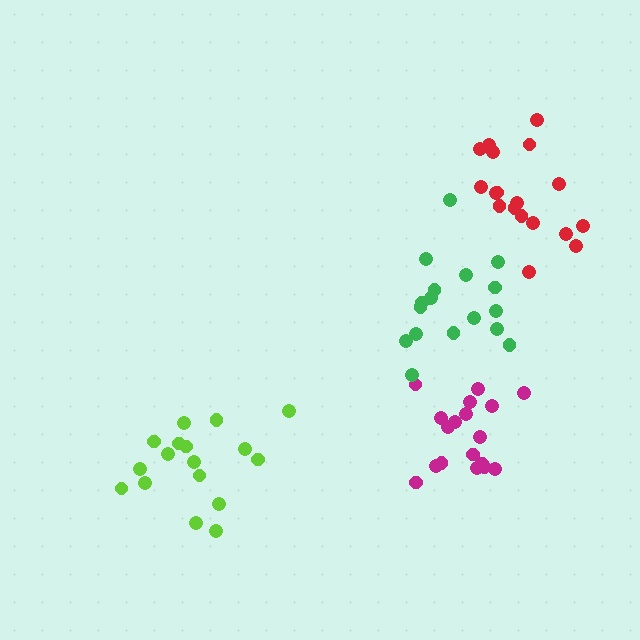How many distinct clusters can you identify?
There are 4 distinct clusters.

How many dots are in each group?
Group 1: 18 dots, Group 2: 17 dots, Group 3: 17 dots, Group 4: 18 dots (70 total).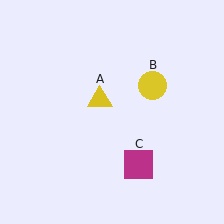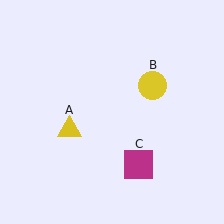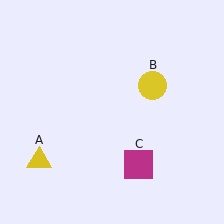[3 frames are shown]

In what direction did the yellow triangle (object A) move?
The yellow triangle (object A) moved down and to the left.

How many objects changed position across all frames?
1 object changed position: yellow triangle (object A).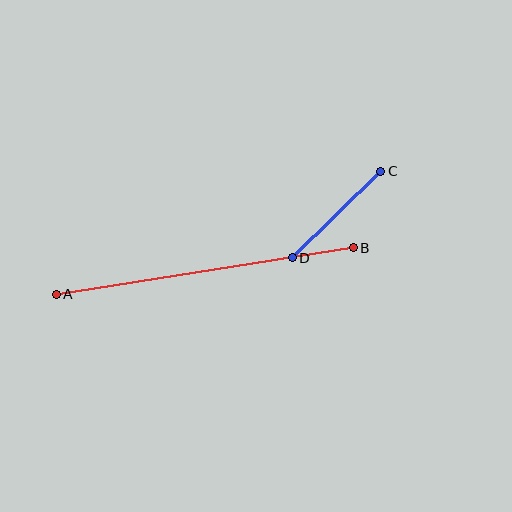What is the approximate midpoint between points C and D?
The midpoint is at approximately (336, 214) pixels.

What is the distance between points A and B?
The distance is approximately 300 pixels.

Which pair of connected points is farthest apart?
Points A and B are farthest apart.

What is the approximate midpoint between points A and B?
The midpoint is at approximately (205, 271) pixels.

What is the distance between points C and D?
The distance is approximately 124 pixels.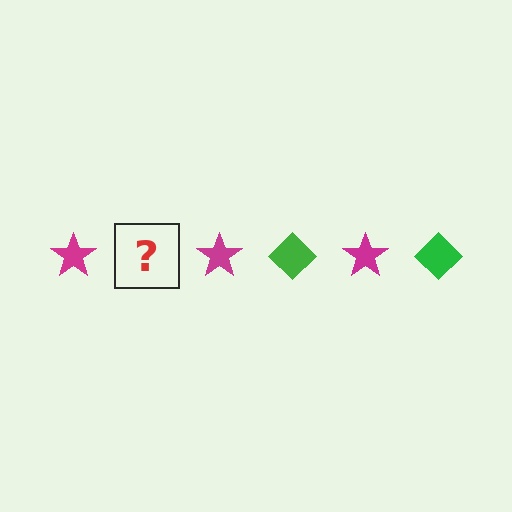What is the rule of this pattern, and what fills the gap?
The rule is that the pattern alternates between magenta star and green diamond. The gap should be filled with a green diamond.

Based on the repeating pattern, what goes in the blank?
The blank should be a green diamond.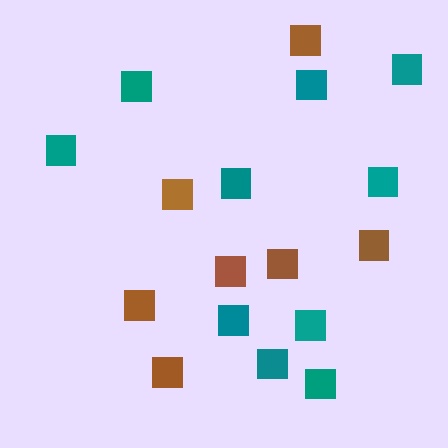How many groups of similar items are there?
There are 2 groups: one group of brown squares (7) and one group of teal squares (10).